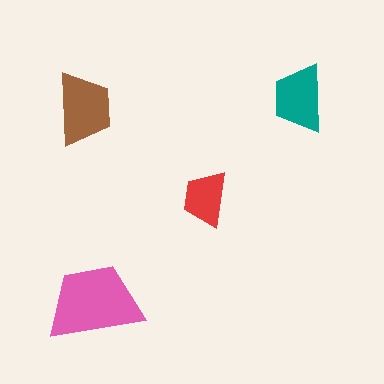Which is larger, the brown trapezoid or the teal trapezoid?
The brown one.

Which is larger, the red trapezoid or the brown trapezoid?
The brown one.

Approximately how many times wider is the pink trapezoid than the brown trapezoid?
About 1.5 times wider.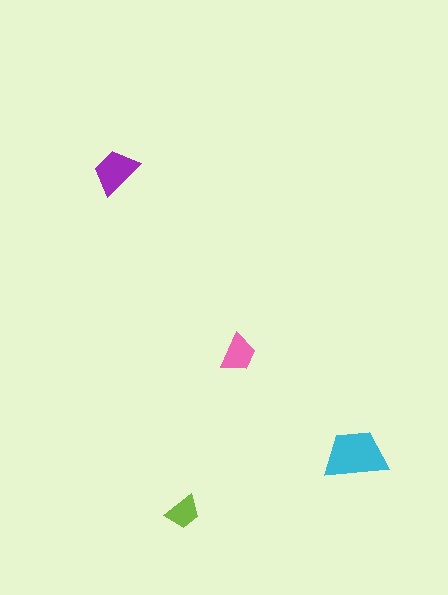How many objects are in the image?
There are 4 objects in the image.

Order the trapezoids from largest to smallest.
the cyan one, the purple one, the pink one, the lime one.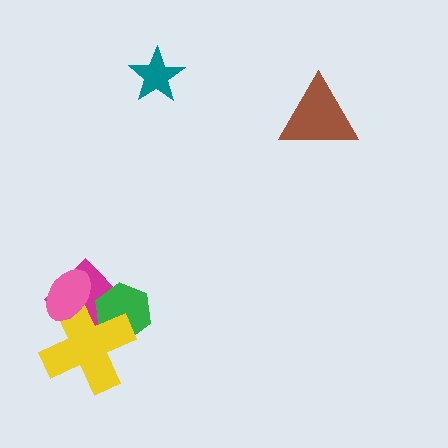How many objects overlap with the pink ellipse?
2 objects overlap with the pink ellipse.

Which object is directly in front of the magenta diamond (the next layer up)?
The green hexagon is directly in front of the magenta diamond.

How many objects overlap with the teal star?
0 objects overlap with the teal star.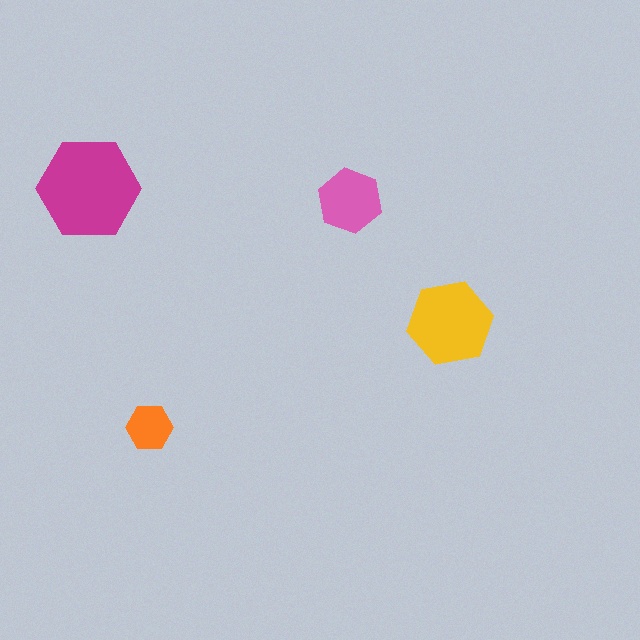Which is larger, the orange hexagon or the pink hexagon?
The pink one.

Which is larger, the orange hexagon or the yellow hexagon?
The yellow one.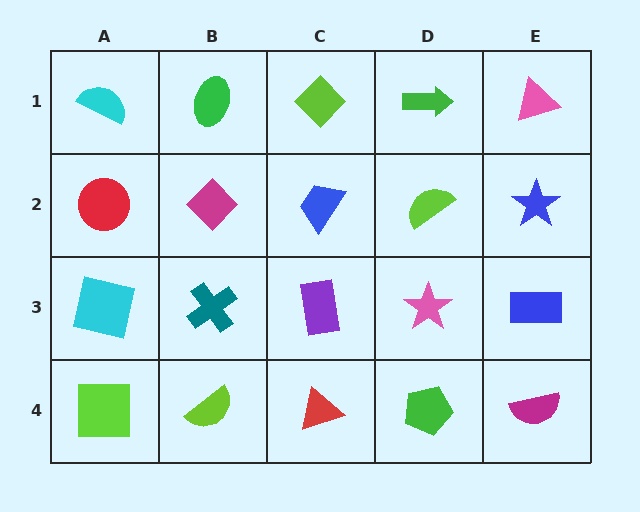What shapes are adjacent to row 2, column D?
A green arrow (row 1, column D), a pink star (row 3, column D), a blue trapezoid (row 2, column C), a blue star (row 2, column E).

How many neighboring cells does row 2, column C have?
4.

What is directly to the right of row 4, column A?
A lime semicircle.